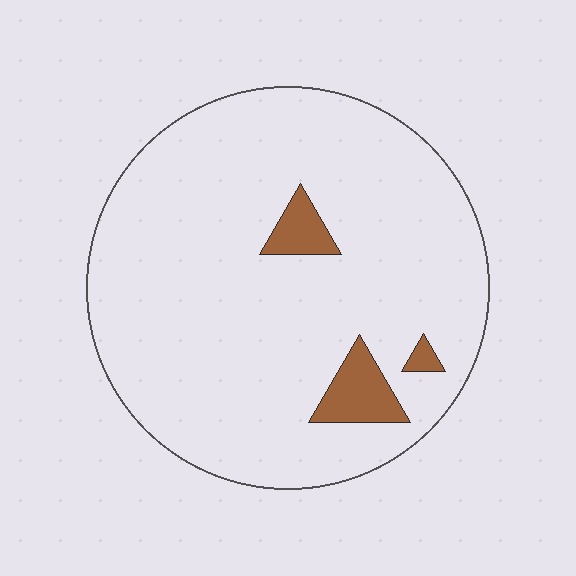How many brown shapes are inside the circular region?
3.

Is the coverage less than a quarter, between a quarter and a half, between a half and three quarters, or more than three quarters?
Less than a quarter.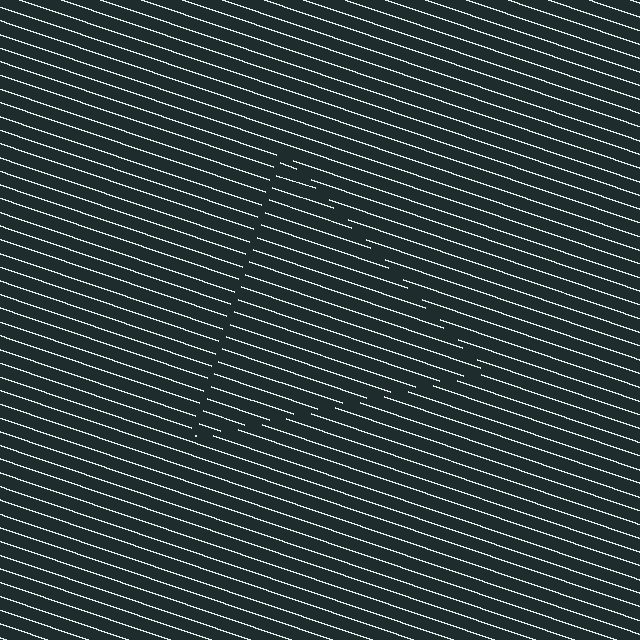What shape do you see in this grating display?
An illusory triangle. The interior of the shape contains the same grating, shifted by half a period — the contour is defined by the phase discontinuity where line-ends from the inner and outer gratings abut.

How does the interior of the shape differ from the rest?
The interior of the shape contains the same grating, shifted by half a period — the contour is defined by the phase discontinuity where line-ends from the inner and outer gratings abut.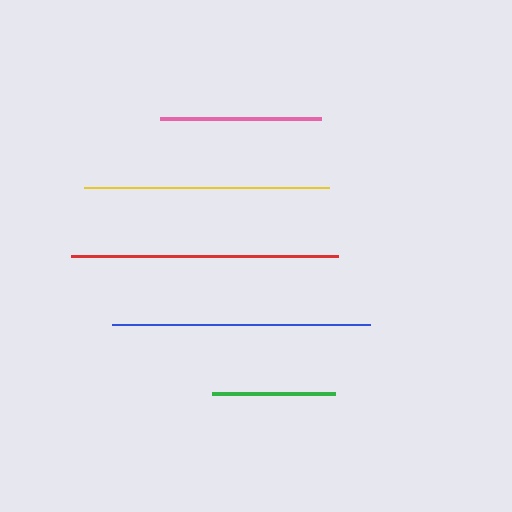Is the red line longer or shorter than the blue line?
The red line is longer than the blue line.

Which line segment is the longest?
The red line is the longest at approximately 268 pixels.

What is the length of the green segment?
The green segment is approximately 123 pixels long.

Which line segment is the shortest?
The green line is the shortest at approximately 123 pixels.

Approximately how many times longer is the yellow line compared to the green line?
The yellow line is approximately 2.0 times the length of the green line.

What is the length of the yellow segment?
The yellow segment is approximately 244 pixels long.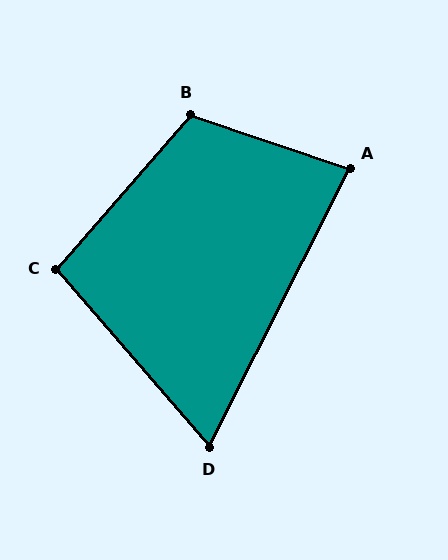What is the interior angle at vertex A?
Approximately 82 degrees (acute).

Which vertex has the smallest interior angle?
D, at approximately 68 degrees.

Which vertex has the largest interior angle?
B, at approximately 112 degrees.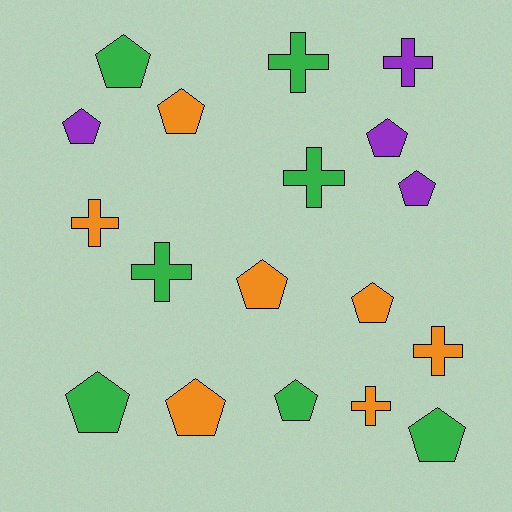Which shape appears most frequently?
Pentagon, with 11 objects.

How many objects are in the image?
There are 18 objects.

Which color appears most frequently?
Green, with 7 objects.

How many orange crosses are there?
There are 3 orange crosses.